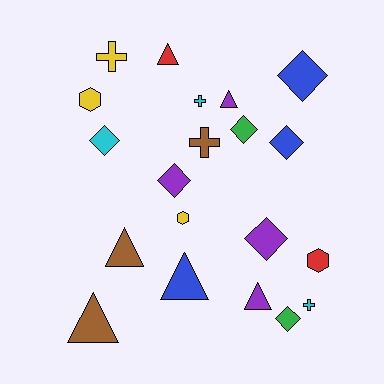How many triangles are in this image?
There are 6 triangles.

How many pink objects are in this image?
There are no pink objects.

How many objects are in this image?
There are 20 objects.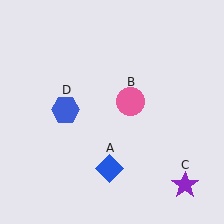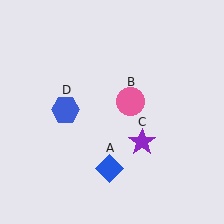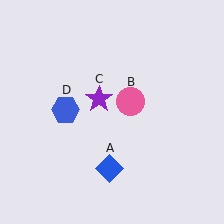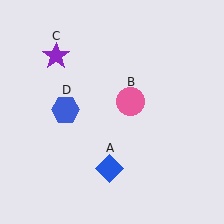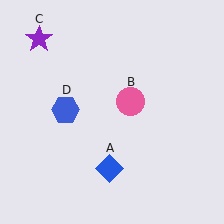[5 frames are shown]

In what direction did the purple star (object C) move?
The purple star (object C) moved up and to the left.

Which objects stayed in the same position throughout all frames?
Blue diamond (object A) and pink circle (object B) and blue hexagon (object D) remained stationary.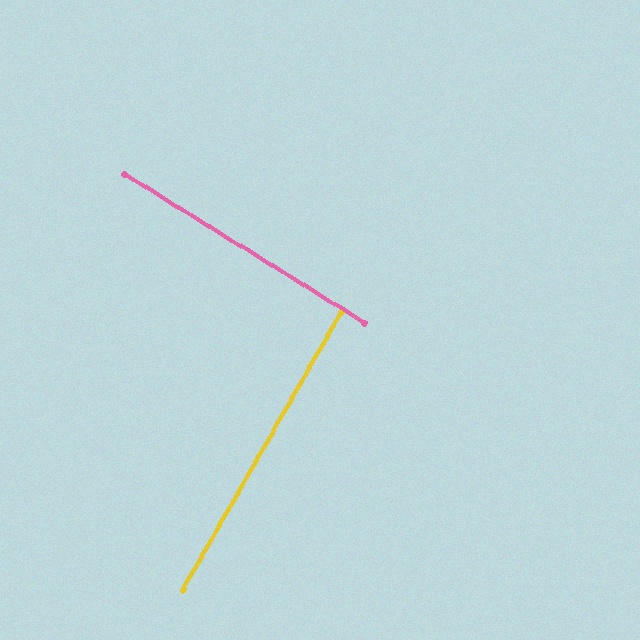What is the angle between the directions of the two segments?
Approximately 88 degrees.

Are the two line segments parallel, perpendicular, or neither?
Perpendicular — they meet at approximately 88°.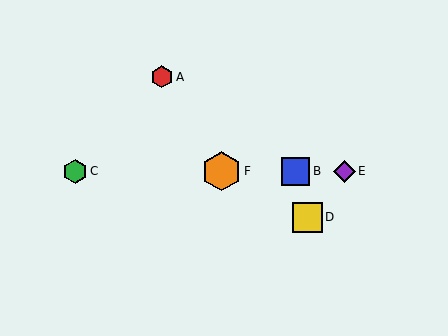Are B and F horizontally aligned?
Yes, both are at y≈171.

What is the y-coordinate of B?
Object B is at y≈171.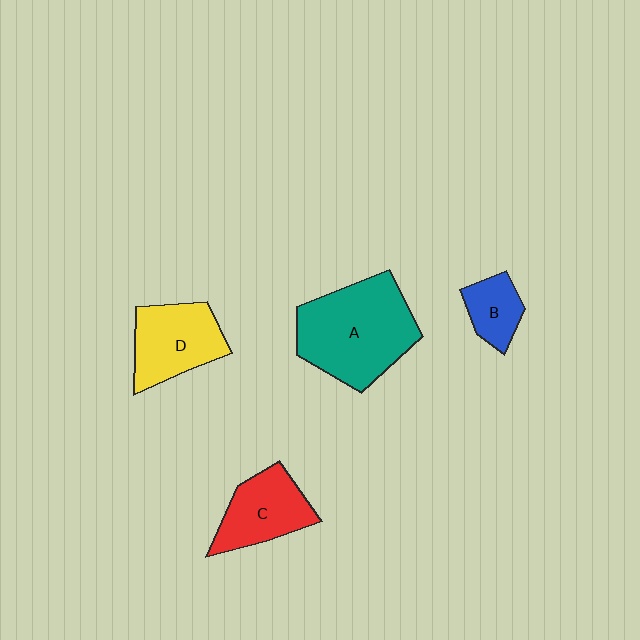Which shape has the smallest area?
Shape B (blue).